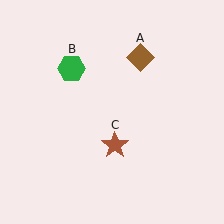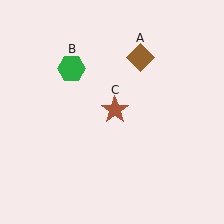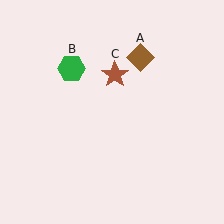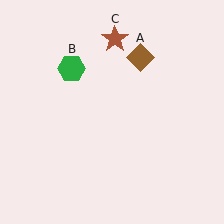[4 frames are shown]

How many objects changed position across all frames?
1 object changed position: brown star (object C).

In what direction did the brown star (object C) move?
The brown star (object C) moved up.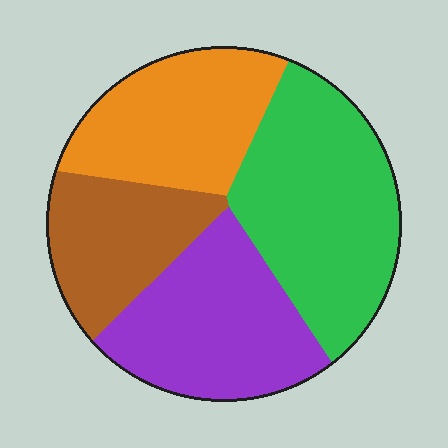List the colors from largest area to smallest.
From largest to smallest: green, purple, orange, brown.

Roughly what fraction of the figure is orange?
Orange takes up about one quarter (1/4) of the figure.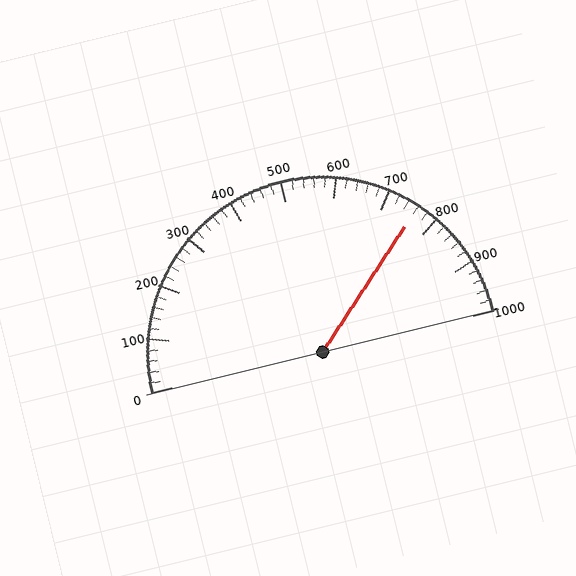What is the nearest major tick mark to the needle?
The nearest major tick mark is 800.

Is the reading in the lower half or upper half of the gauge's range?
The reading is in the upper half of the range (0 to 1000).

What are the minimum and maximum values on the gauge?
The gauge ranges from 0 to 1000.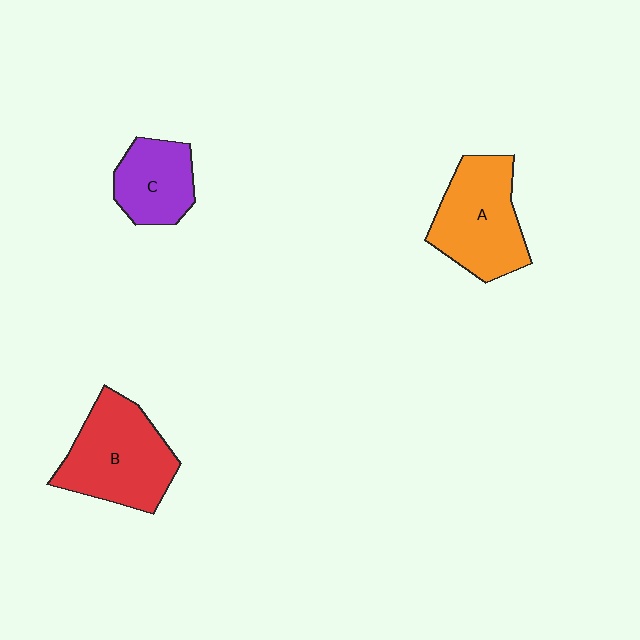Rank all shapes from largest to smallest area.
From largest to smallest: B (red), A (orange), C (purple).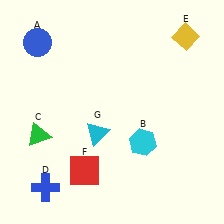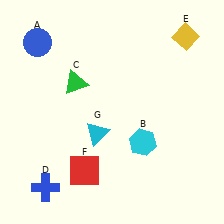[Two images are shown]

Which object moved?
The green triangle (C) moved up.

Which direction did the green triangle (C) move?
The green triangle (C) moved up.